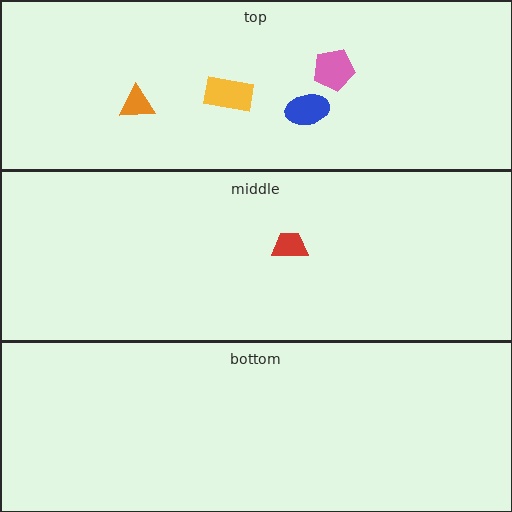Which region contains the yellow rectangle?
The top region.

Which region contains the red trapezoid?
The middle region.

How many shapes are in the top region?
4.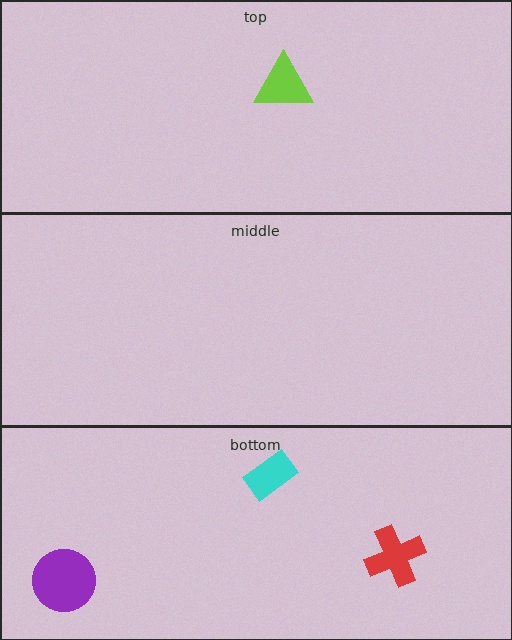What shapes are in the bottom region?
The cyan rectangle, the purple circle, the red cross.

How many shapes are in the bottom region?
3.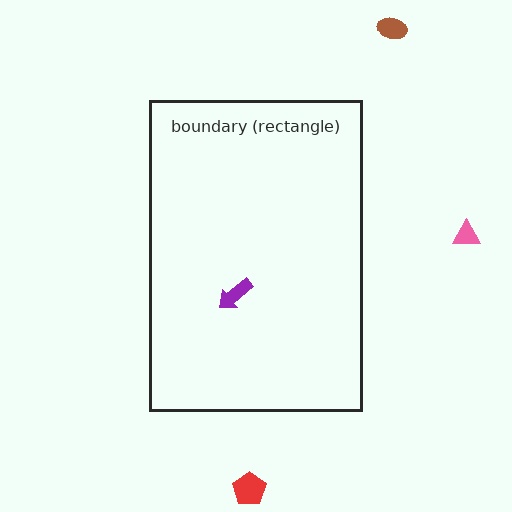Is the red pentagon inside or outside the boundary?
Outside.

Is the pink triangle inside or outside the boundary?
Outside.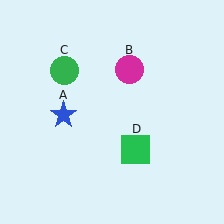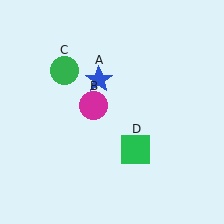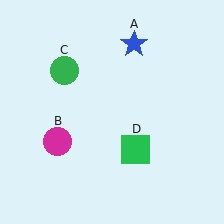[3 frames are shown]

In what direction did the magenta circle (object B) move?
The magenta circle (object B) moved down and to the left.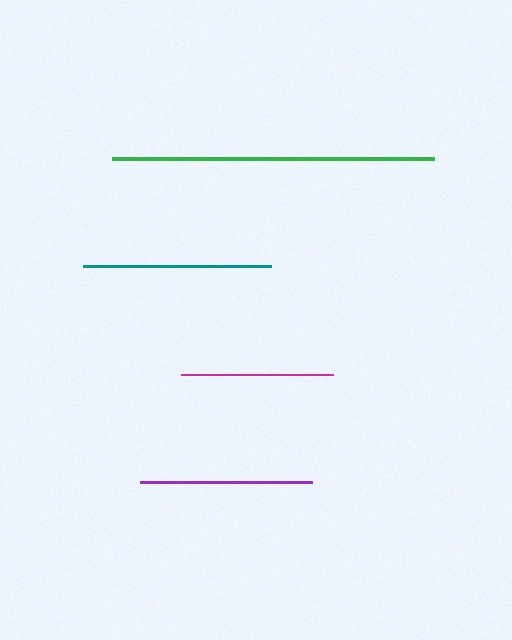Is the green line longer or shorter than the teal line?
The green line is longer than the teal line.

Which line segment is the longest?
The green line is the longest at approximately 321 pixels.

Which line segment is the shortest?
The magenta line is the shortest at approximately 152 pixels.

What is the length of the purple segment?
The purple segment is approximately 172 pixels long.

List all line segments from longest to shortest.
From longest to shortest: green, teal, purple, magenta.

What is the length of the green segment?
The green segment is approximately 321 pixels long.